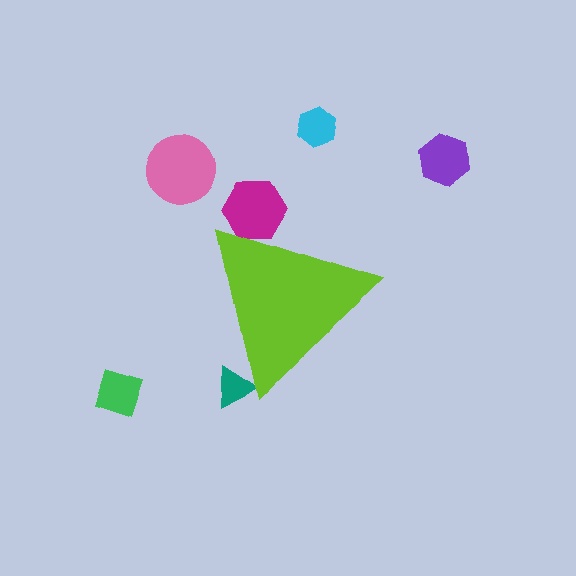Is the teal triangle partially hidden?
Yes, the teal triangle is partially hidden behind the lime triangle.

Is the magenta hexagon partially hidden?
Yes, the magenta hexagon is partially hidden behind the lime triangle.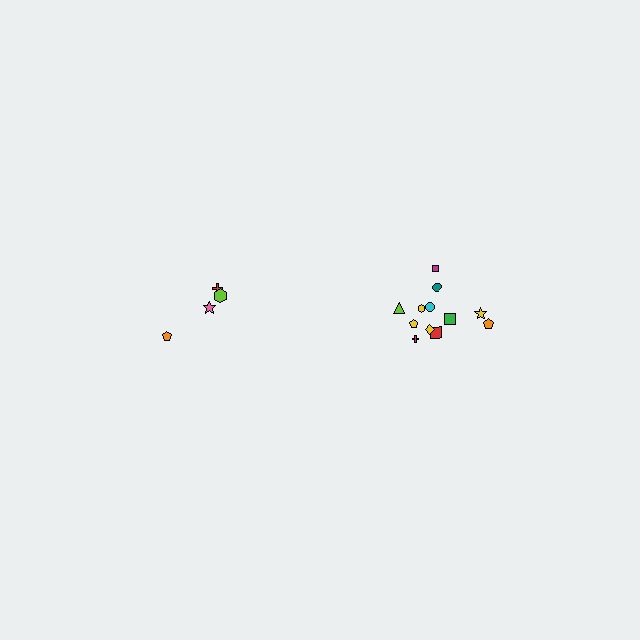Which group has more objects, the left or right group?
The right group.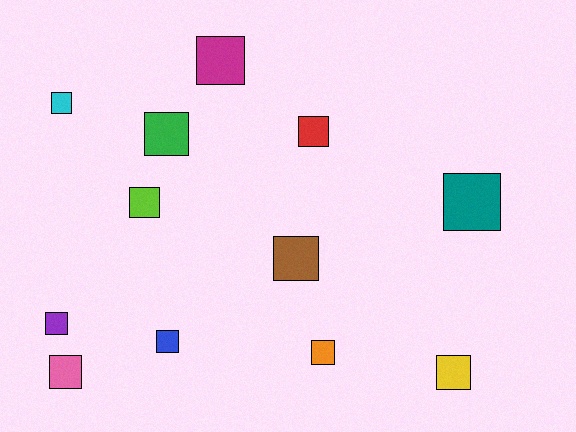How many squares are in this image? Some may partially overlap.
There are 12 squares.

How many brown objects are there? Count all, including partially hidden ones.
There is 1 brown object.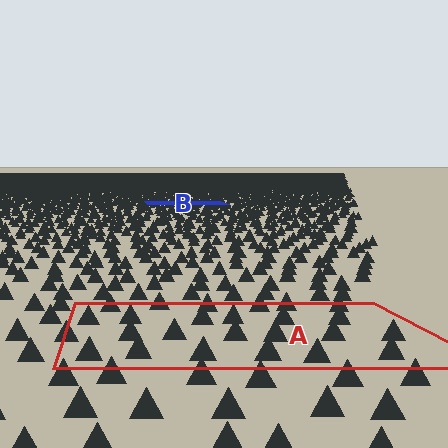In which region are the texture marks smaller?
The texture marks are smaller in region B, because it is farther away.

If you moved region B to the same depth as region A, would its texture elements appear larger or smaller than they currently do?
They would appear larger. At a closer depth, the same texture elements are projected at a bigger on-screen size.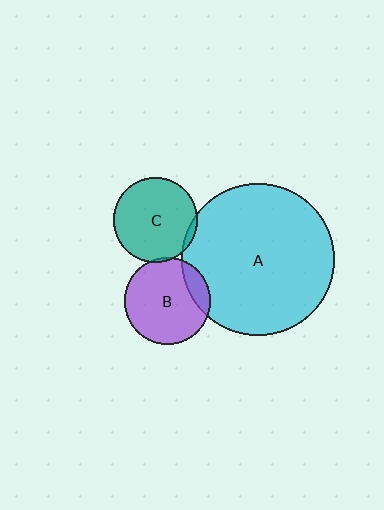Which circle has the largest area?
Circle A (cyan).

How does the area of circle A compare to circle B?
Approximately 3.1 times.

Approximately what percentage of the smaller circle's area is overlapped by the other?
Approximately 15%.